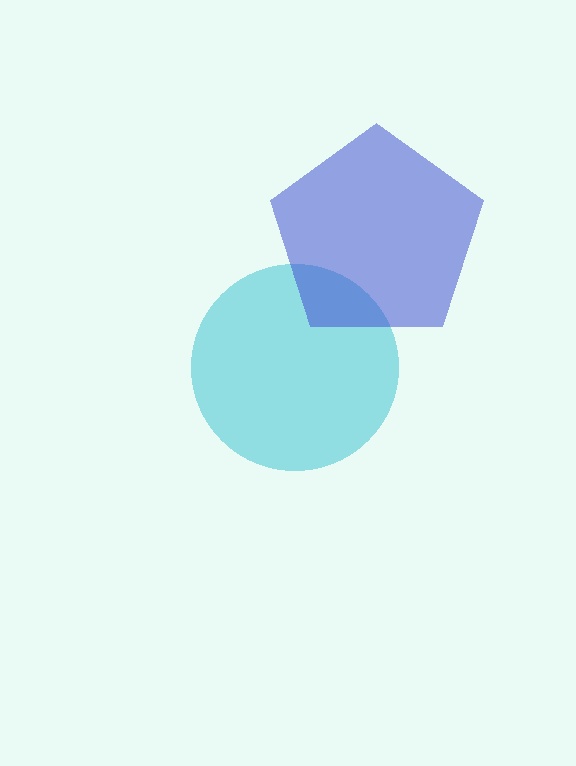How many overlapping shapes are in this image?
There are 2 overlapping shapes in the image.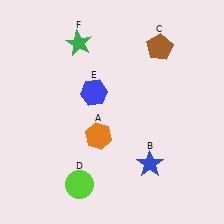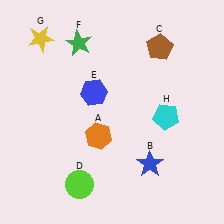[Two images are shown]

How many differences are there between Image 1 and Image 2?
There are 2 differences between the two images.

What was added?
A yellow star (G), a cyan pentagon (H) were added in Image 2.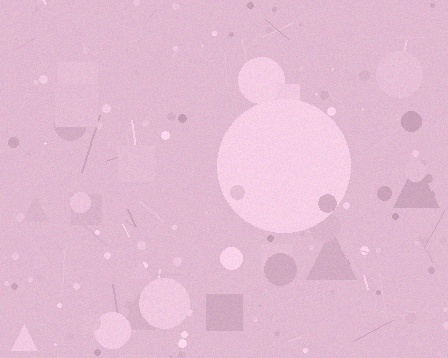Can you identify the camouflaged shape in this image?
The camouflaged shape is a circle.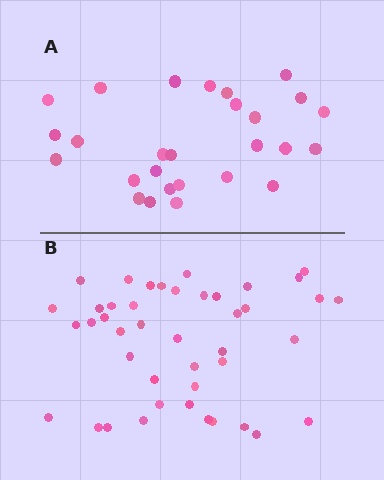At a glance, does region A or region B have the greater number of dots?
Region B (the bottom region) has more dots.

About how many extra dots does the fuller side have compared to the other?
Region B has approximately 15 more dots than region A.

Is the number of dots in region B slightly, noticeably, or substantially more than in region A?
Region B has substantially more. The ratio is roughly 1.6 to 1.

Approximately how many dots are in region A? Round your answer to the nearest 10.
About 30 dots. (The exact count is 27, which rounds to 30.)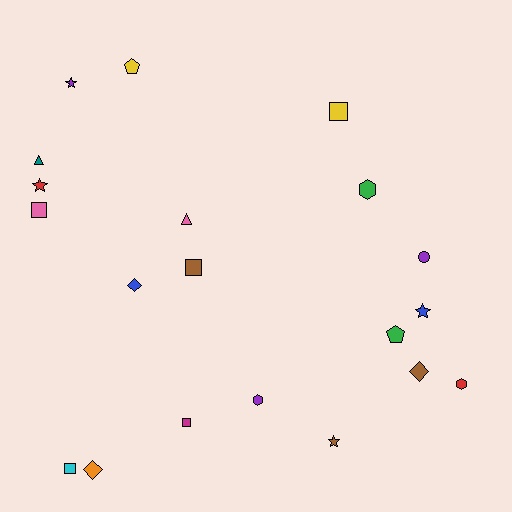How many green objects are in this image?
There are 2 green objects.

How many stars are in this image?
There are 4 stars.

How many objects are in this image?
There are 20 objects.